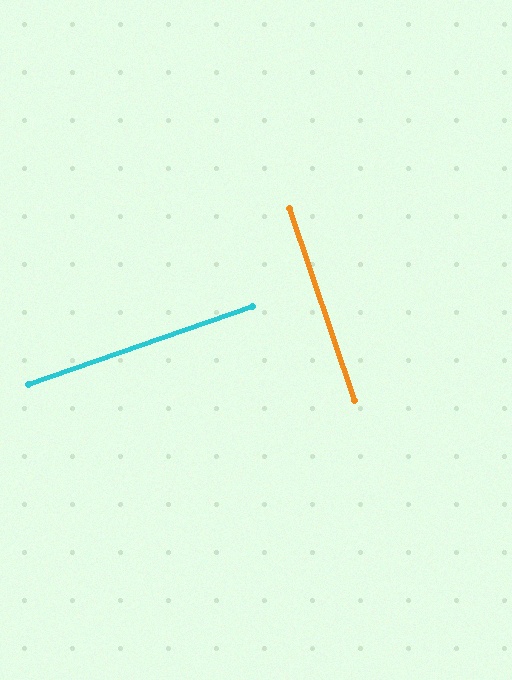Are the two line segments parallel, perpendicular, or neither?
Perpendicular — they meet at approximately 89°.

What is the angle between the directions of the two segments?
Approximately 89 degrees.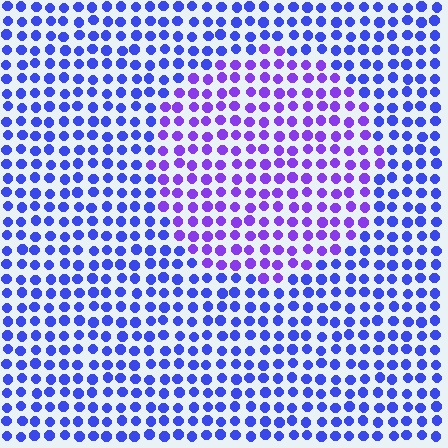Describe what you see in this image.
The image is filled with small blue elements in a uniform arrangement. A circle-shaped region is visible where the elements are tinted to a slightly different hue, forming a subtle color boundary.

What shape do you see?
I see a circle.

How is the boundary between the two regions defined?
The boundary is defined purely by a slight shift in hue (about 32 degrees). Spacing, size, and orientation are identical on both sides.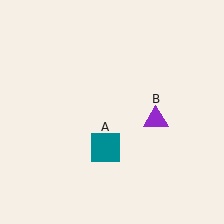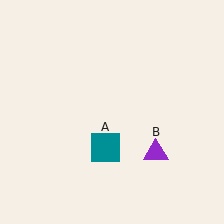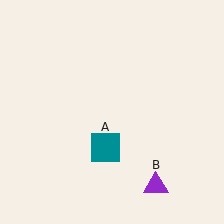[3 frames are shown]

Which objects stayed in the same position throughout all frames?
Teal square (object A) remained stationary.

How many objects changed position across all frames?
1 object changed position: purple triangle (object B).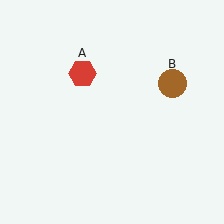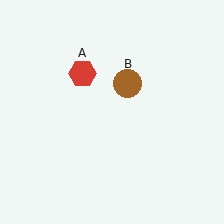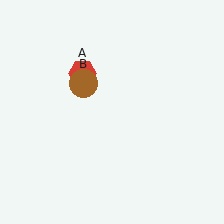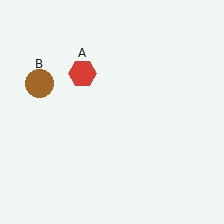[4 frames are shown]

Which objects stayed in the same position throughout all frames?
Red hexagon (object A) remained stationary.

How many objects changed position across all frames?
1 object changed position: brown circle (object B).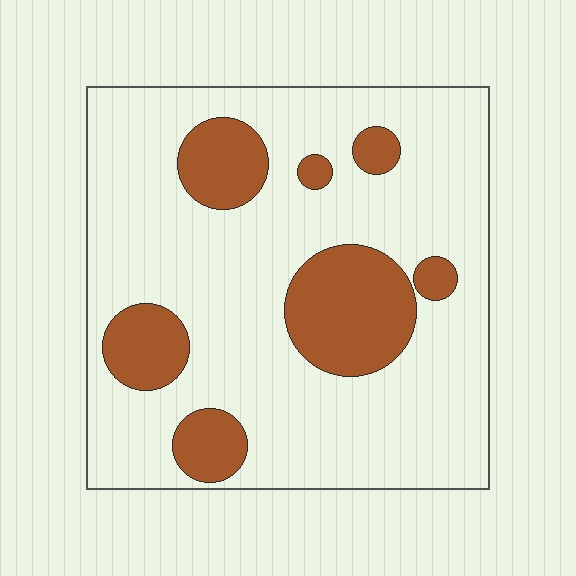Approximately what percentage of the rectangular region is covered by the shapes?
Approximately 20%.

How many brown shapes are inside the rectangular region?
7.